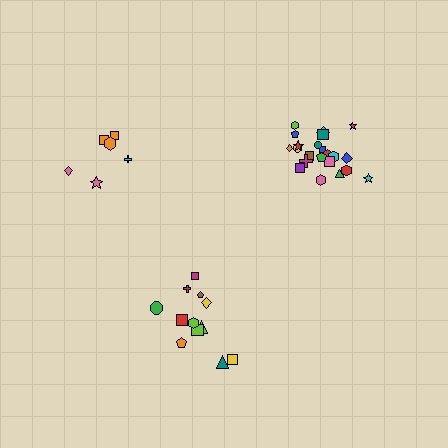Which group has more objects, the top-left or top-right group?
The top-right group.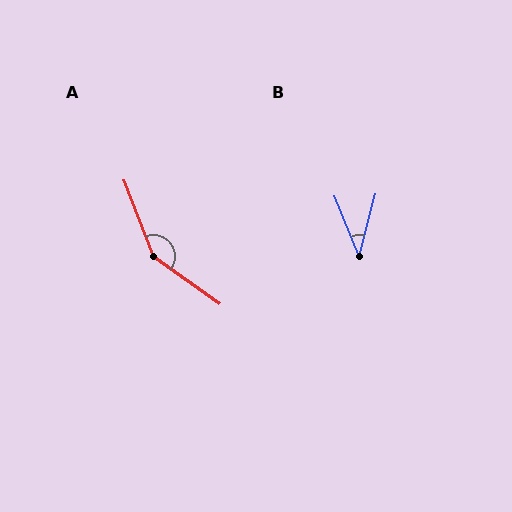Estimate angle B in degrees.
Approximately 36 degrees.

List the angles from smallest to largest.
B (36°), A (147°).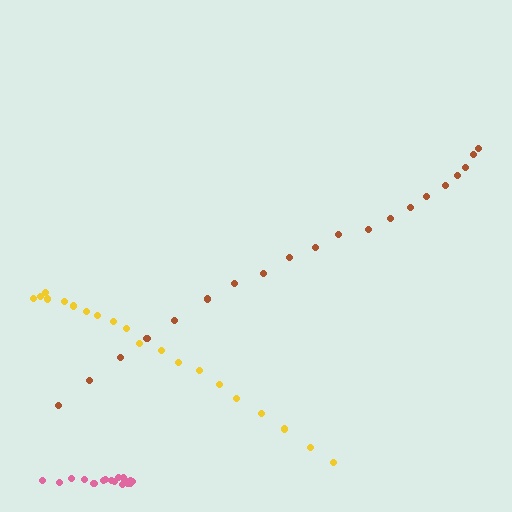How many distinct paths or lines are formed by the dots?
There are 3 distinct paths.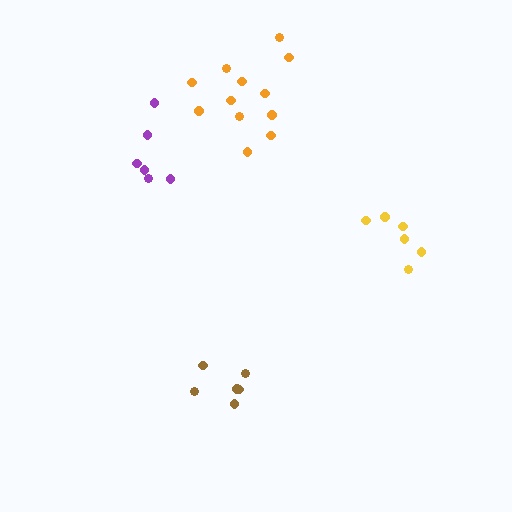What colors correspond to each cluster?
The clusters are colored: brown, yellow, orange, purple.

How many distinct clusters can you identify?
There are 4 distinct clusters.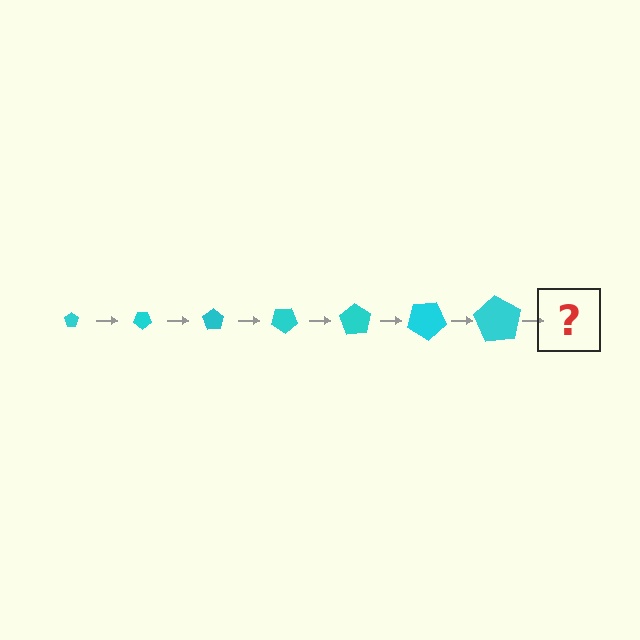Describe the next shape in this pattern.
It should be a pentagon, larger than the previous one and rotated 245 degrees from the start.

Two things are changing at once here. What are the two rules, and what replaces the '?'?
The two rules are that the pentagon grows larger each step and it rotates 35 degrees each step. The '?' should be a pentagon, larger than the previous one and rotated 245 degrees from the start.